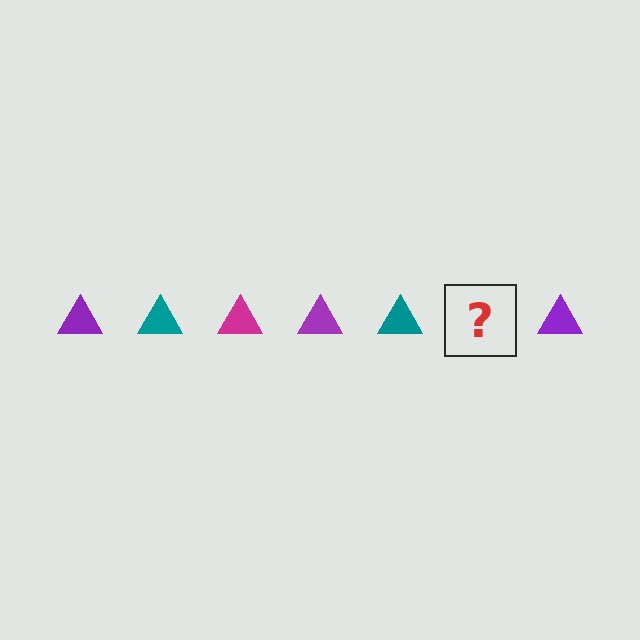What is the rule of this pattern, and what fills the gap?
The rule is that the pattern cycles through purple, teal, magenta triangles. The gap should be filled with a magenta triangle.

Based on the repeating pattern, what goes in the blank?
The blank should be a magenta triangle.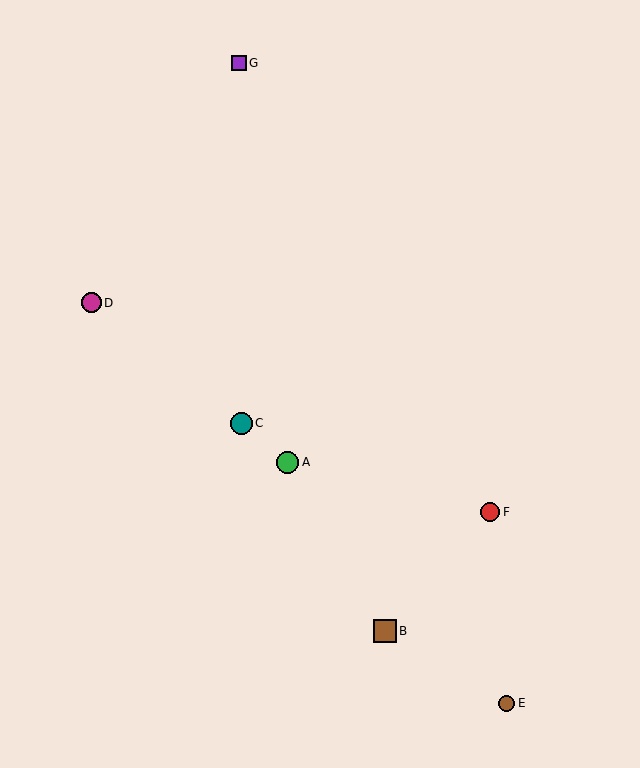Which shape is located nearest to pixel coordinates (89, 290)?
The magenta circle (labeled D) at (91, 303) is nearest to that location.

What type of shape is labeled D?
Shape D is a magenta circle.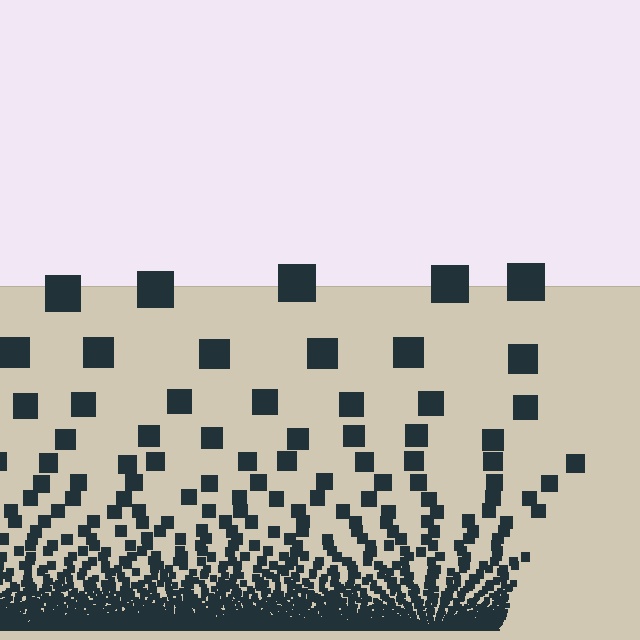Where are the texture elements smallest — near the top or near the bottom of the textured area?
Near the bottom.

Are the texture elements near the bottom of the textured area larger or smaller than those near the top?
Smaller. The gradient is inverted — elements near the bottom are smaller and denser.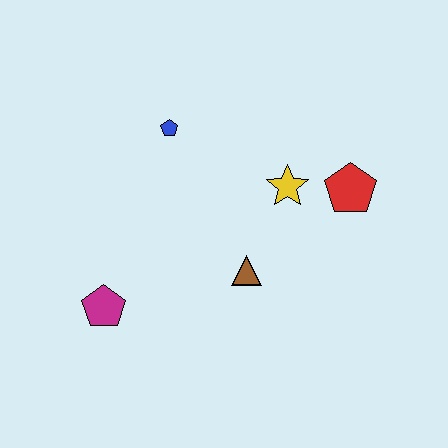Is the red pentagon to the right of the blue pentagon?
Yes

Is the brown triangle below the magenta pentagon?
No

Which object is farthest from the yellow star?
The magenta pentagon is farthest from the yellow star.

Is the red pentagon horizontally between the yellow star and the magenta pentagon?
No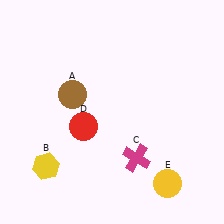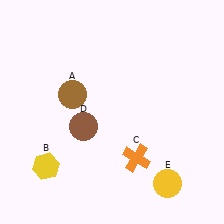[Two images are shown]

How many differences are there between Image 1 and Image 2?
There are 2 differences between the two images.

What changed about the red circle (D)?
In Image 1, D is red. In Image 2, it changed to brown.